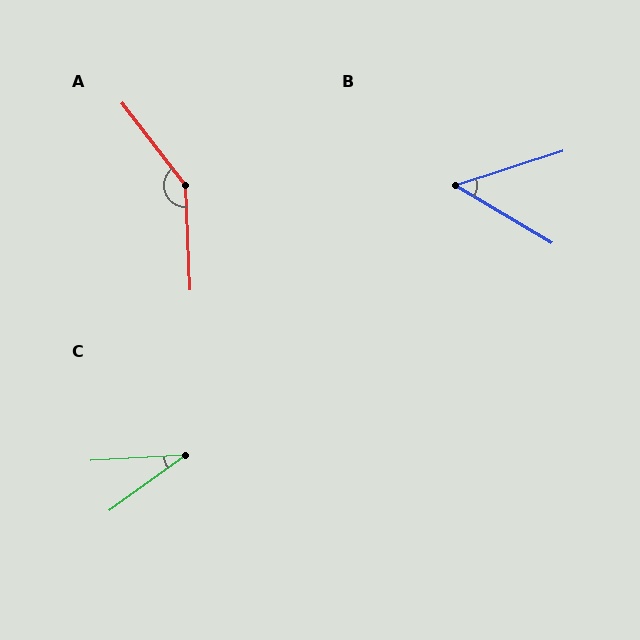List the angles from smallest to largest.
C (32°), B (48°), A (145°).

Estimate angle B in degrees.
Approximately 48 degrees.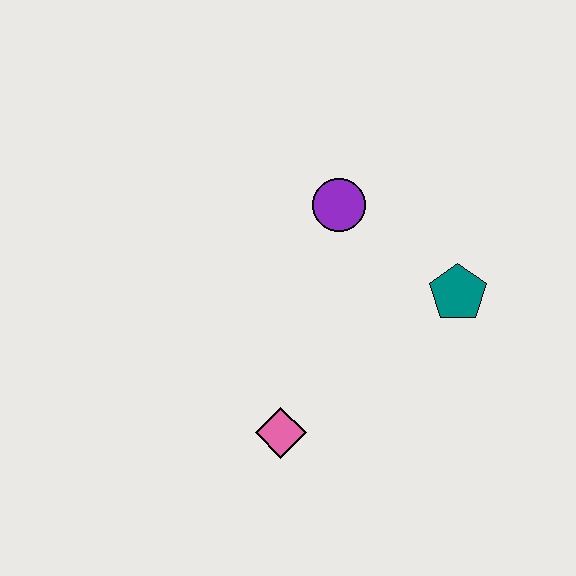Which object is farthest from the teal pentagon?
The pink diamond is farthest from the teal pentagon.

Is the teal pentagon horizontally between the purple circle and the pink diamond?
No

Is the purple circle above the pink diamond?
Yes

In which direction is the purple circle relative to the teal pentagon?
The purple circle is to the left of the teal pentagon.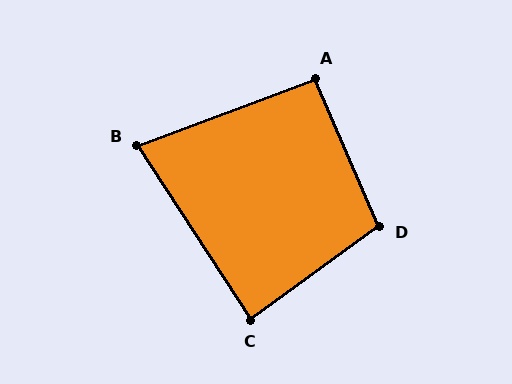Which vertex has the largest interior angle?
D, at approximately 103 degrees.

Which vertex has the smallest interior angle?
B, at approximately 77 degrees.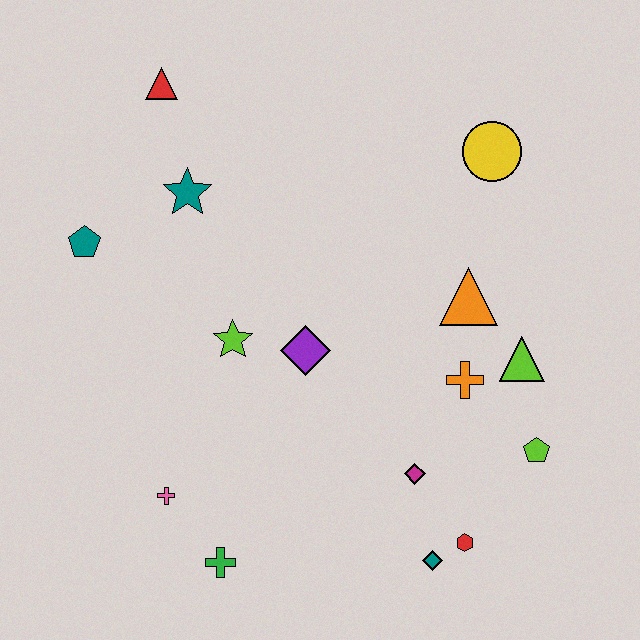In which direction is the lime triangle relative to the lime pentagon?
The lime triangle is above the lime pentagon.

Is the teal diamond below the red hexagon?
Yes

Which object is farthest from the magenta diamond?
The red triangle is farthest from the magenta diamond.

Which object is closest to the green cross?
The pink cross is closest to the green cross.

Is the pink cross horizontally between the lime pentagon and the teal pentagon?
Yes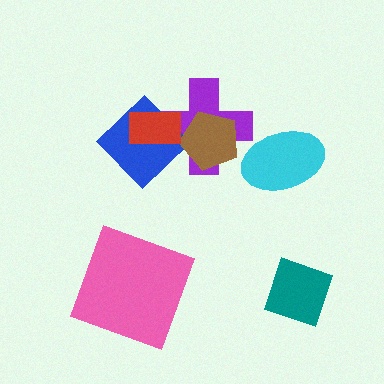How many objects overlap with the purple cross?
3 objects overlap with the purple cross.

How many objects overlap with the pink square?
0 objects overlap with the pink square.